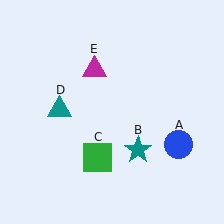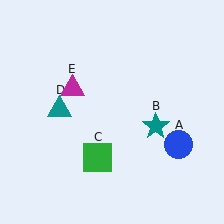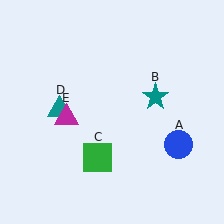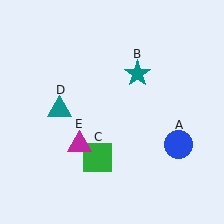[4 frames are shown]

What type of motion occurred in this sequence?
The teal star (object B), magenta triangle (object E) rotated counterclockwise around the center of the scene.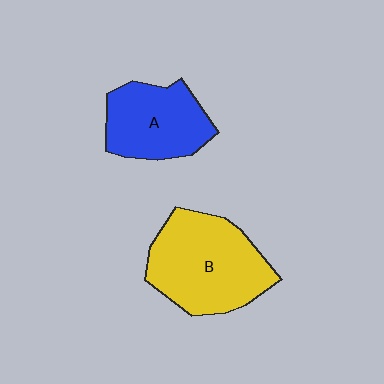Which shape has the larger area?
Shape B (yellow).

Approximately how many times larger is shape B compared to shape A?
Approximately 1.4 times.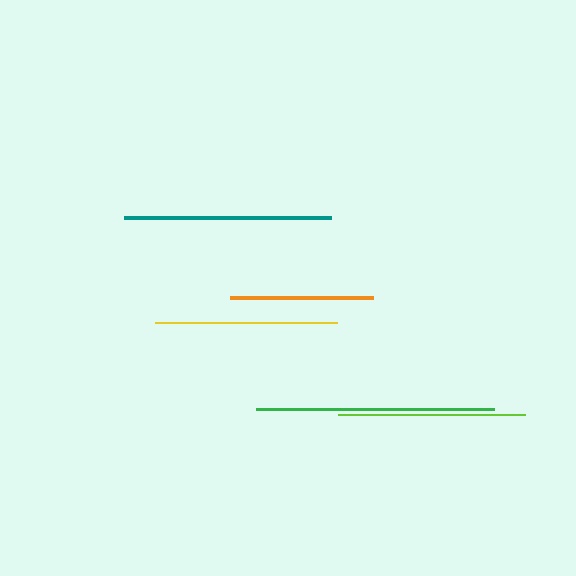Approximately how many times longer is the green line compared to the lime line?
The green line is approximately 1.3 times the length of the lime line.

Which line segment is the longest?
The green line is the longest at approximately 238 pixels.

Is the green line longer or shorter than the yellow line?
The green line is longer than the yellow line.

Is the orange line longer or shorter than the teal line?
The teal line is longer than the orange line.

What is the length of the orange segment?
The orange segment is approximately 143 pixels long.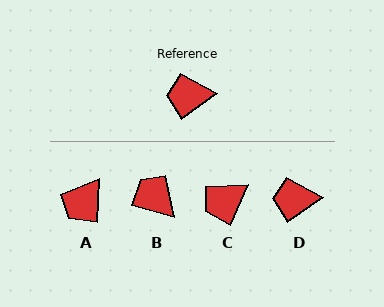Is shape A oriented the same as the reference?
No, it is off by about 51 degrees.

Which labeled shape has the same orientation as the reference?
D.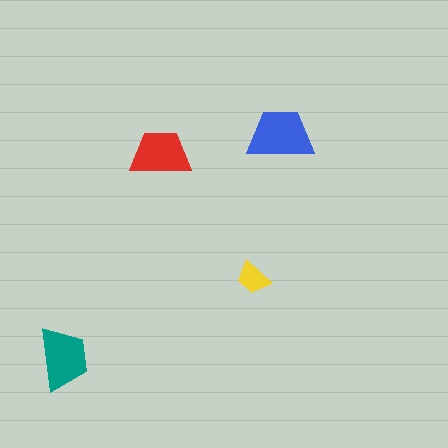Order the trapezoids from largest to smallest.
the blue one, the teal one, the red one, the yellow one.